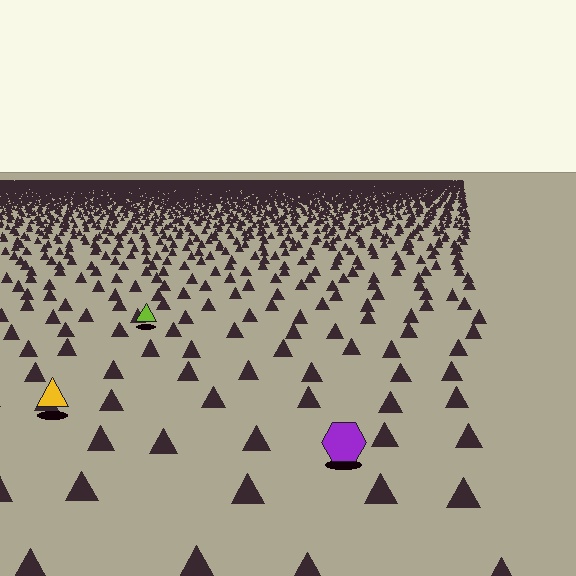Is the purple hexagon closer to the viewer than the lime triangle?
Yes. The purple hexagon is closer — you can tell from the texture gradient: the ground texture is coarser near it.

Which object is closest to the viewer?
The purple hexagon is closest. The texture marks near it are larger and more spread out.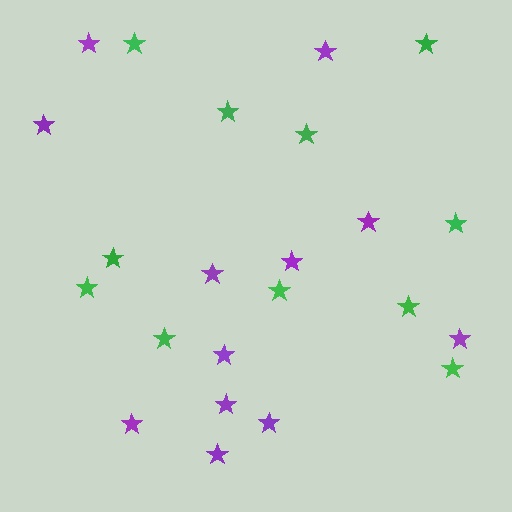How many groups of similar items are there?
There are 2 groups: one group of green stars (11) and one group of purple stars (12).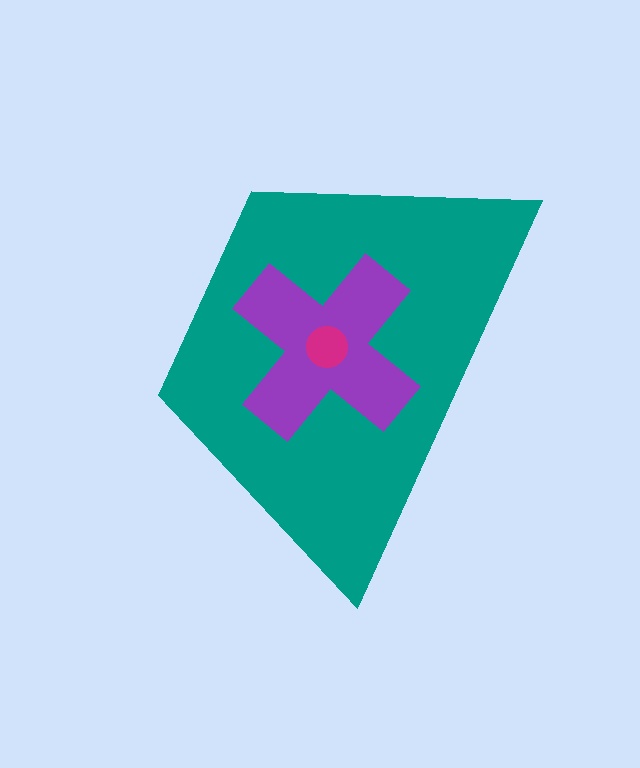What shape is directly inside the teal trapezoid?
The purple cross.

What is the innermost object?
The magenta circle.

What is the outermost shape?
The teal trapezoid.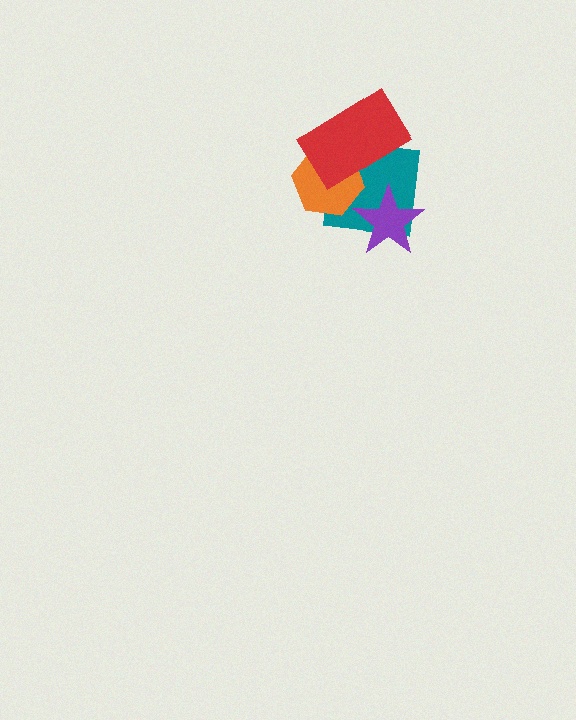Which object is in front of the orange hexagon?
The red rectangle is in front of the orange hexagon.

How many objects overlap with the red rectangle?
2 objects overlap with the red rectangle.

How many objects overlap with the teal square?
3 objects overlap with the teal square.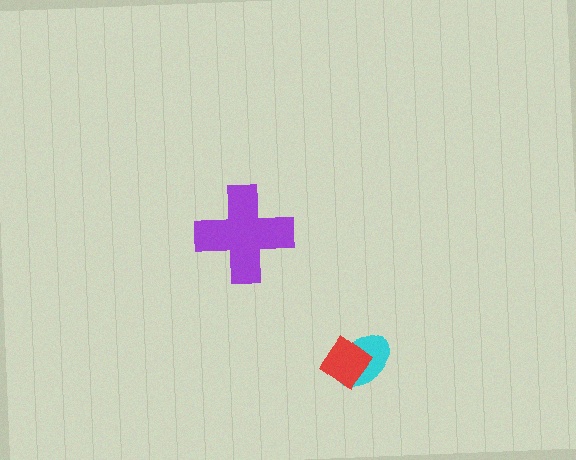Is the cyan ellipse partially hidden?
Yes, it is partially covered by another shape.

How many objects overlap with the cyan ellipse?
1 object overlaps with the cyan ellipse.